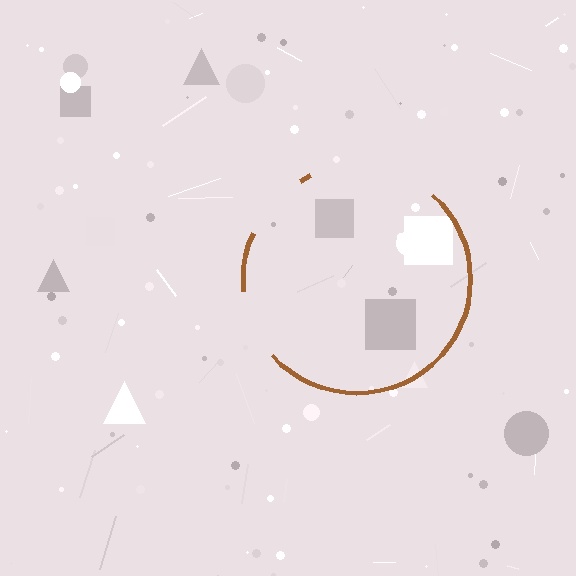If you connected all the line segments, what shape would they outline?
They would outline a circle.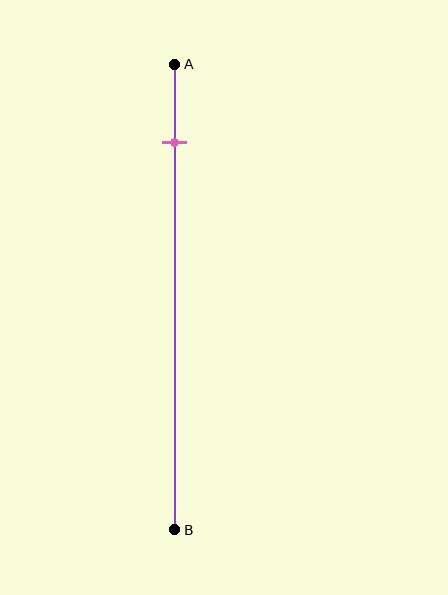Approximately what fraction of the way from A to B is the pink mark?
The pink mark is approximately 15% of the way from A to B.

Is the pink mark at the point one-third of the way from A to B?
No, the mark is at about 15% from A, not at the 33% one-third point.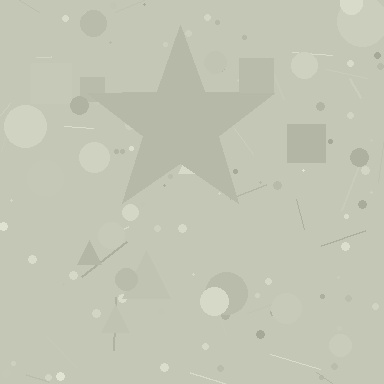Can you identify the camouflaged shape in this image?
The camouflaged shape is a star.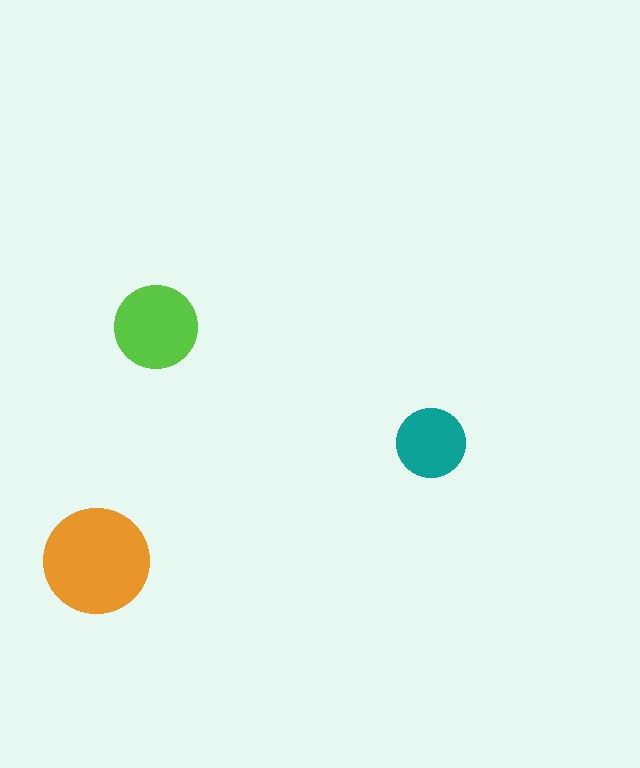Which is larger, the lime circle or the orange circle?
The orange one.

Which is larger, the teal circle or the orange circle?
The orange one.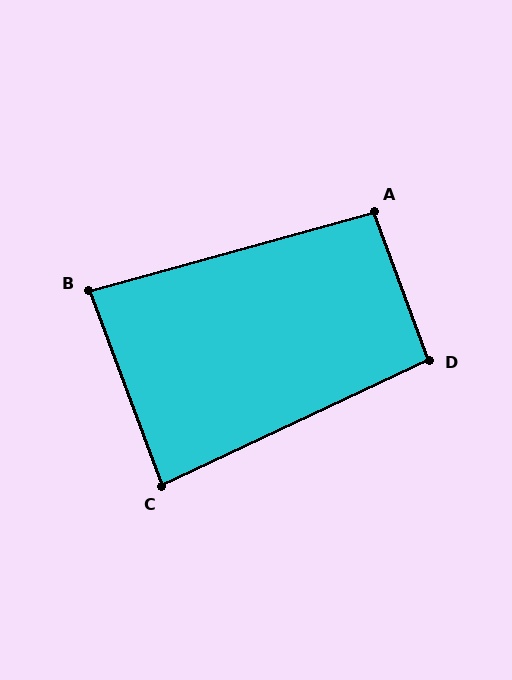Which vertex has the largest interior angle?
A, at approximately 95 degrees.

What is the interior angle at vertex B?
Approximately 85 degrees (approximately right).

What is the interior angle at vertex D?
Approximately 95 degrees (approximately right).